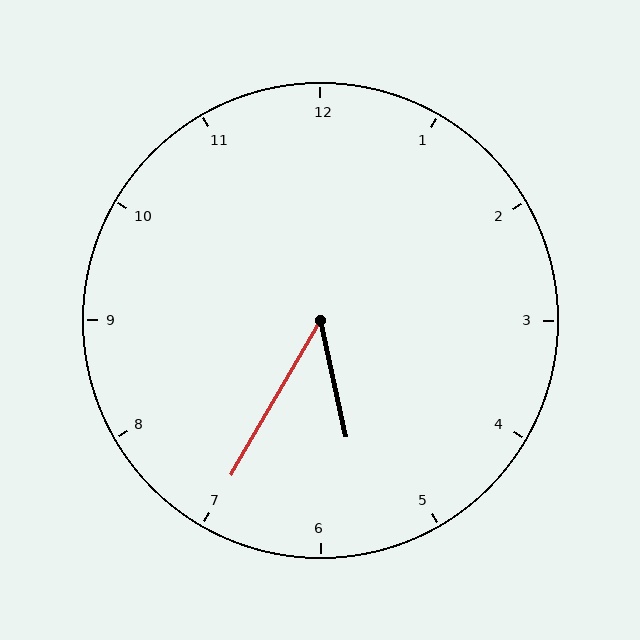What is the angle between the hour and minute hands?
Approximately 42 degrees.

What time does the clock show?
5:35.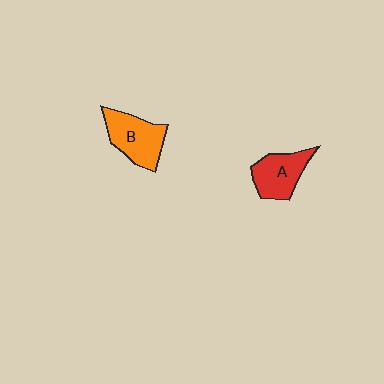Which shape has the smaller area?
Shape A (red).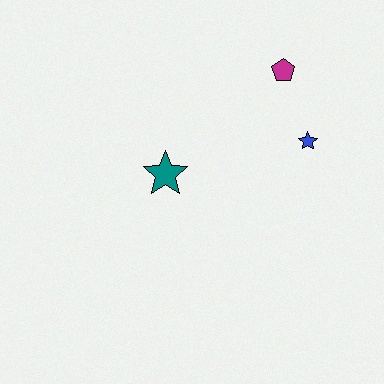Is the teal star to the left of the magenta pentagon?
Yes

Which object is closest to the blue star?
The magenta pentagon is closest to the blue star.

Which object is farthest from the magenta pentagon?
The teal star is farthest from the magenta pentagon.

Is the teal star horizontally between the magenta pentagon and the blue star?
No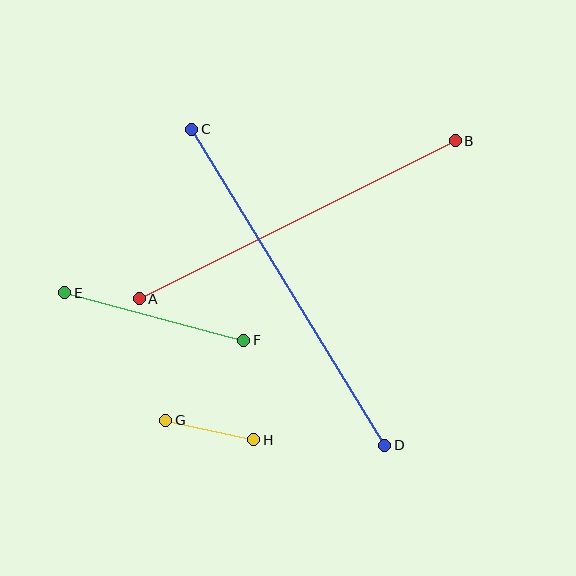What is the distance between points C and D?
The distance is approximately 370 pixels.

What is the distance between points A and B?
The distance is approximately 353 pixels.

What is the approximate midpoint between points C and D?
The midpoint is at approximately (288, 287) pixels.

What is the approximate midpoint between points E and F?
The midpoint is at approximately (154, 317) pixels.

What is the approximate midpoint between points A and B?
The midpoint is at approximately (297, 220) pixels.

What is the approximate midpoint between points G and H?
The midpoint is at approximately (210, 430) pixels.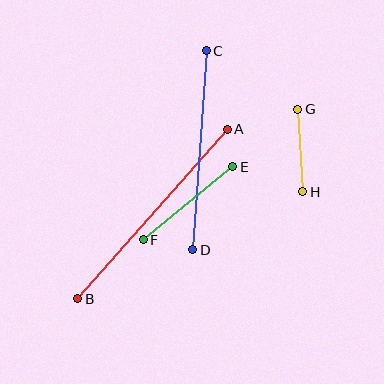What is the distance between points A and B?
The distance is approximately 226 pixels.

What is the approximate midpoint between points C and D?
The midpoint is at approximately (200, 150) pixels.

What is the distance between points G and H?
The distance is approximately 82 pixels.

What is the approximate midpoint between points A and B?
The midpoint is at approximately (153, 214) pixels.